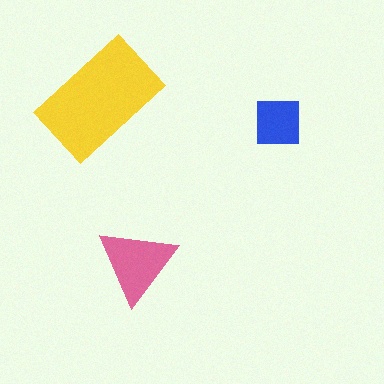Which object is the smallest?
The blue square.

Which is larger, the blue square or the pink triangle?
The pink triangle.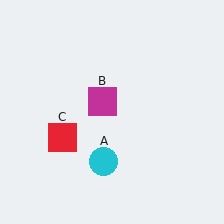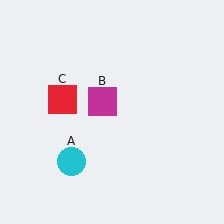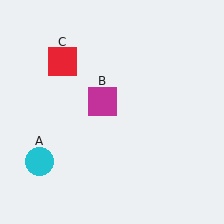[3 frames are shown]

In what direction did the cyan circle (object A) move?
The cyan circle (object A) moved left.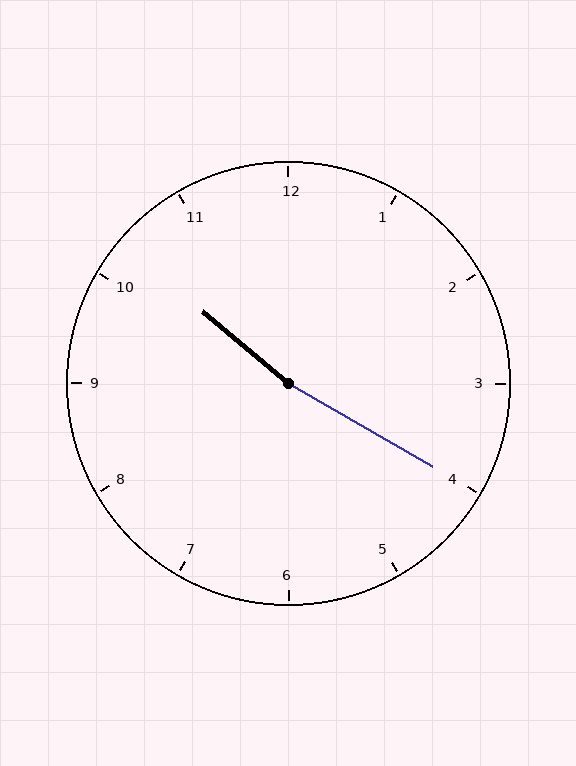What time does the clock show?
10:20.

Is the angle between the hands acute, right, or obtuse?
It is obtuse.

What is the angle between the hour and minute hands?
Approximately 170 degrees.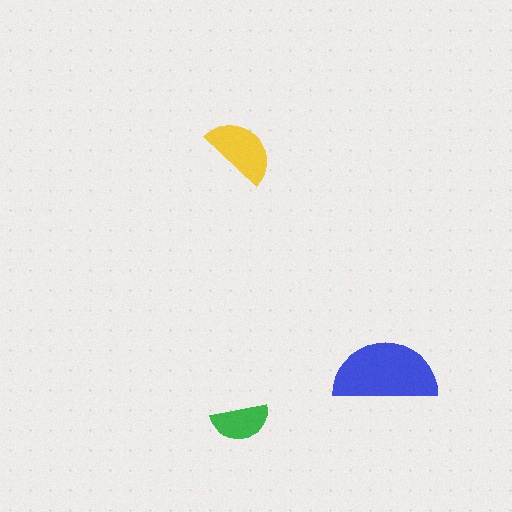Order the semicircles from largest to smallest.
the blue one, the yellow one, the green one.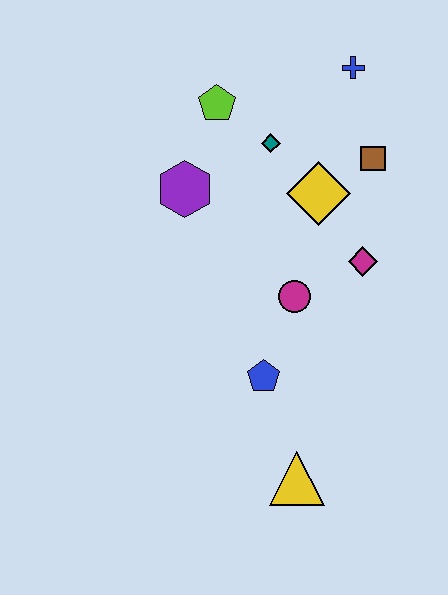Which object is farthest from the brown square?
The yellow triangle is farthest from the brown square.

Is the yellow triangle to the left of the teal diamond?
No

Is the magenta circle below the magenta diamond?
Yes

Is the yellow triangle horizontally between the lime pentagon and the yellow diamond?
Yes